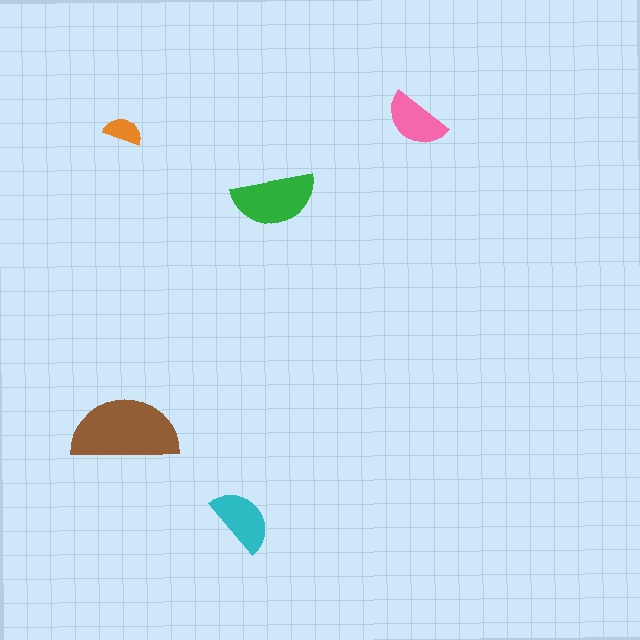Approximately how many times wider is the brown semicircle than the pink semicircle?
About 1.5 times wider.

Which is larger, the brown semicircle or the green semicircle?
The brown one.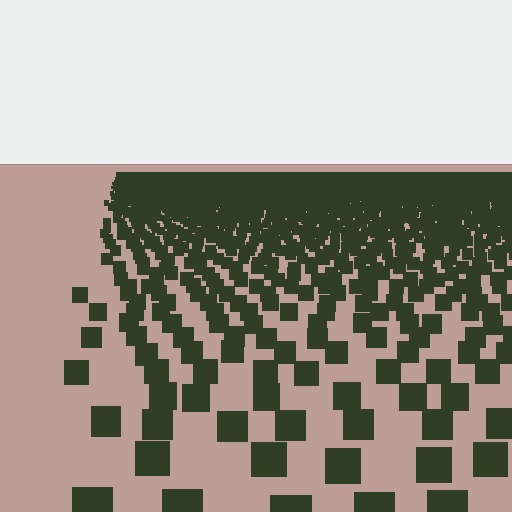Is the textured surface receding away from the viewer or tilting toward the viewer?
The surface is receding away from the viewer. Texture elements get smaller and denser toward the top.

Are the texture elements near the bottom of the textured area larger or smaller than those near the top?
Larger. Near the bottom, elements are closer to the viewer and appear at a bigger on-screen size.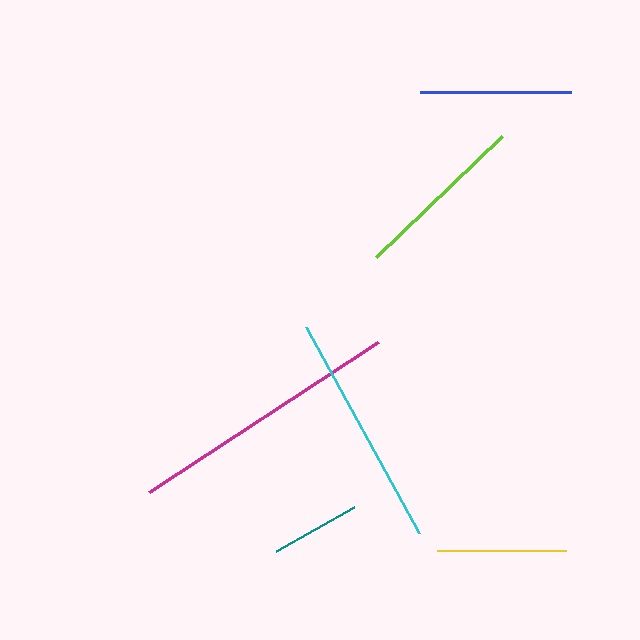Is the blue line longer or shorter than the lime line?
The lime line is longer than the blue line.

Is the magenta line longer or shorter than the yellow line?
The magenta line is longer than the yellow line.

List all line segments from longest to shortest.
From longest to shortest: magenta, cyan, lime, blue, yellow, teal.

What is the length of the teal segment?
The teal segment is approximately 89 pixels long.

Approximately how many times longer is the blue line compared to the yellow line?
The blue line is approximately 1.2 times the length of the yellow line.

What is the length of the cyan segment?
The cyan segment is approximately 235 pixels long.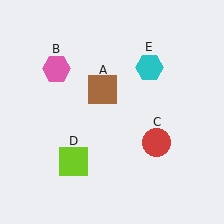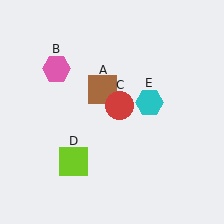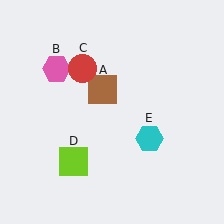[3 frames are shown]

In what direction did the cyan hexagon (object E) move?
The cyan hexagon (object E) moved down.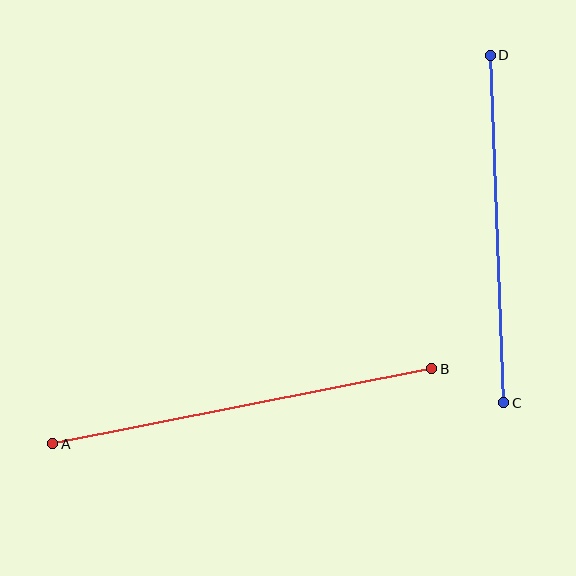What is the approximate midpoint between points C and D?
The midpoint is at approximately (497, 229) pixels.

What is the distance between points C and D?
The distance is approximately 347 pixels.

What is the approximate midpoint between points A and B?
The midpoint is at approximately (242, 406) pixels.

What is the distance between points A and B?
The distance is approximately 386 pixels.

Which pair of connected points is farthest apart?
Points A and B are farthest apart.